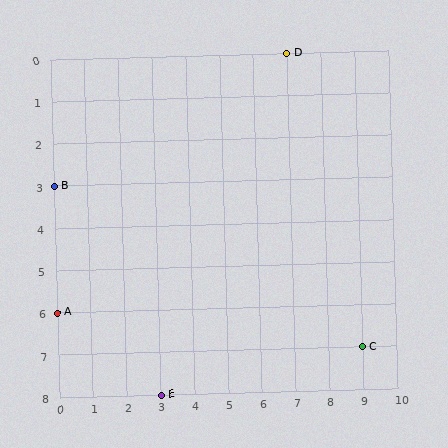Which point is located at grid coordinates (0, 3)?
Point B is at (0, 3).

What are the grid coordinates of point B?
Point B is at grid coordinates (0, 3).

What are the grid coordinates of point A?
Point A is at grid coordinates (0, 6).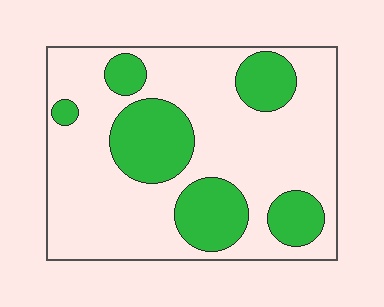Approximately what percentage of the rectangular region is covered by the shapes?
Approximately 30%.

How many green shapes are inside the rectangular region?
6.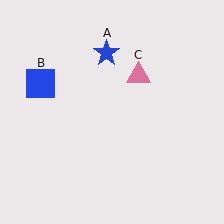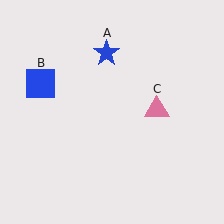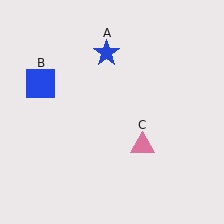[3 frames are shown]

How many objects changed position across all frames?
1 object changed position: pink triangle (object C).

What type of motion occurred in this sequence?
The pink triangle (object C) rotated clockwise around the center of the scene.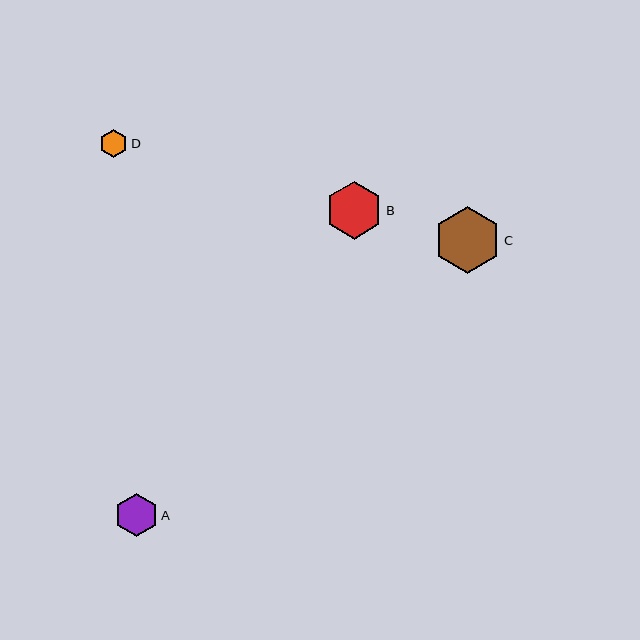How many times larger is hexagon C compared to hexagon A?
Hexagon C is approximately 1.6 times the size of hexagon A.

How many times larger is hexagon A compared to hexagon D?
Hexagon A is approximately 1.5 times the size of hexagon D.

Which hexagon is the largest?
Hexagon C is the largest with a size of approximately 67 pixels.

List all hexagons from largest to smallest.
From largest to smallest: C, B, A, D.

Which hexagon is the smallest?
Hexagon D is the smallest with a size of approximately 28 pixels.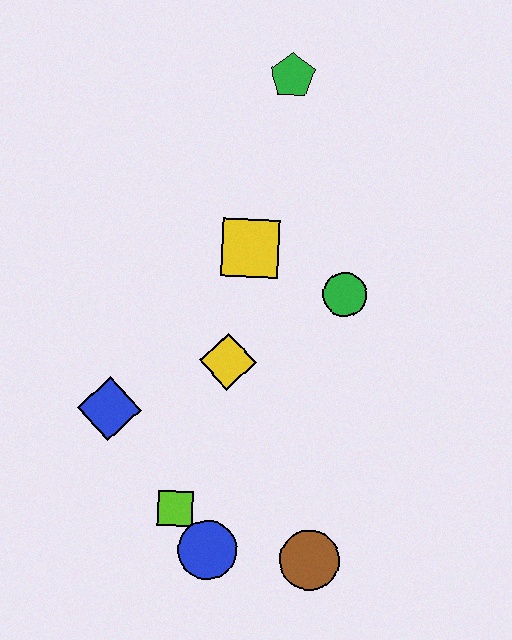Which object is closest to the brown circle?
The blue circle is closest to the brown circle.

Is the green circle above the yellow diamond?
Yes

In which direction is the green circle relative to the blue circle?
The green circle is above the blue circle.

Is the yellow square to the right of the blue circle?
Yes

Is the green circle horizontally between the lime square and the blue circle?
No